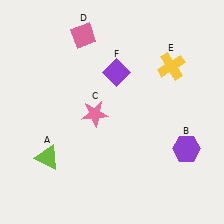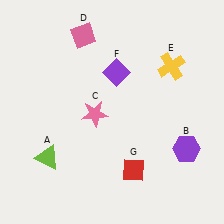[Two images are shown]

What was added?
A red diamond (G) was added in Image 2.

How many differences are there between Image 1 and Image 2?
There is 1 difference between the two images.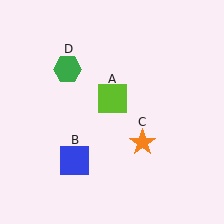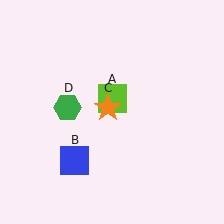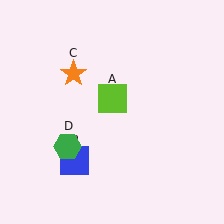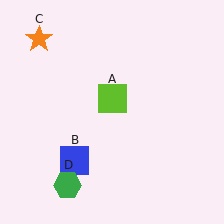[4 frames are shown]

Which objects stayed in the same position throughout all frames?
Lime square (object A) and blue square (object B) remained stationary.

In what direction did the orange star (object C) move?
The orange star (object C) moved up and to the left.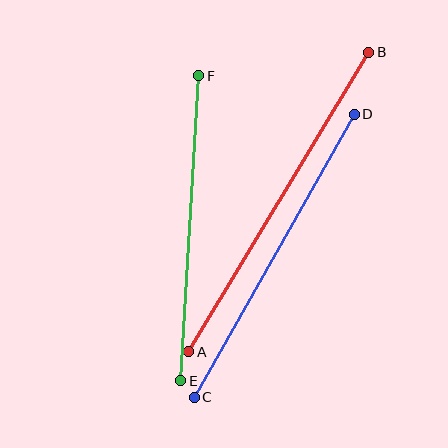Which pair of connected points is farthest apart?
Points A and B are farthest apart.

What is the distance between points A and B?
The distance is approximately 349 pixels.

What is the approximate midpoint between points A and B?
The midpoint is at approximately (279, 202) pixels.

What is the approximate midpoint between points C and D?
The midpoint is at approximately (274, 256) pixels.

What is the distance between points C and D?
The distance is approximately 325 pixels.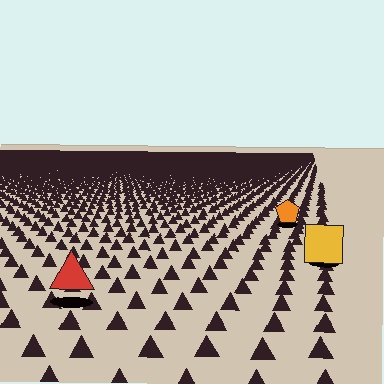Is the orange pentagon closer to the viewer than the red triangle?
No. The red triangle is closer — you can tell from the texture gradient: the ground texture is coarser near it.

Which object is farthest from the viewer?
The orange pentagon is farthest from the viewer. It appears smaller and the ground texture around it is denser.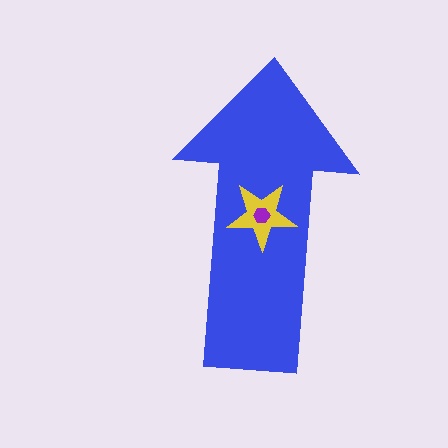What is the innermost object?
The purple hexagon.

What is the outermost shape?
The blue arrow.